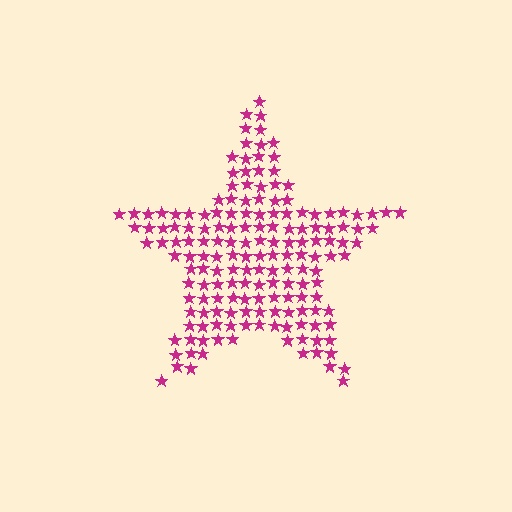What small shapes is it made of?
It is made of small stars.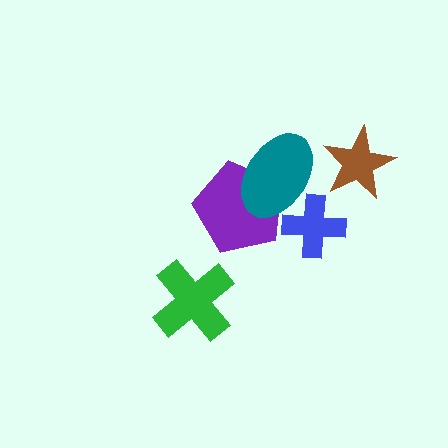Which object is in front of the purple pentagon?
The teal ellipse is in front of the purple pentagon.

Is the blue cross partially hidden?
Yes, it is partially covered by another shape.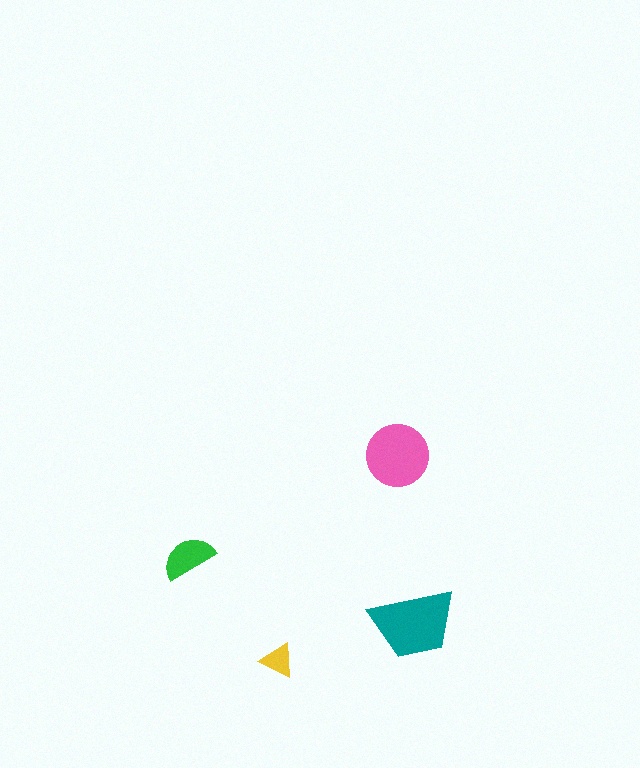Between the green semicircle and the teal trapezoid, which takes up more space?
The teal trapezoid.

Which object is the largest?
The teal trapezoid.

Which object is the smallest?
The yellow triangle.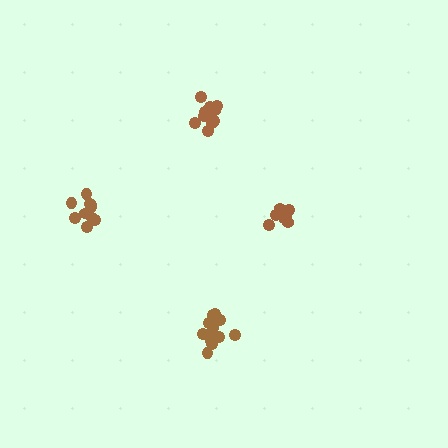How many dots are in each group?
Group 1: 9 dots, Group 2: 13 dots, Group 3: 10 dots, Group 4: 12 dots (44 total).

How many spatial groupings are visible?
There are 4 spatial groupings.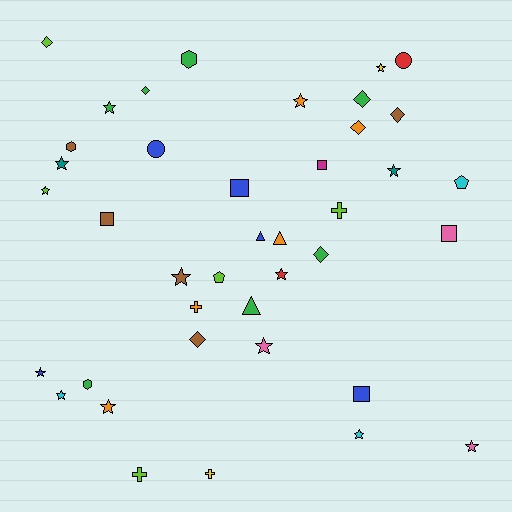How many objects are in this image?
There are 40 objects.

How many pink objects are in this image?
There are 3 pink objects.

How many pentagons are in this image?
There are 2 pentagons.